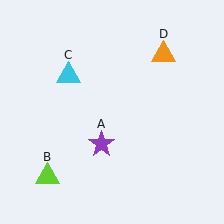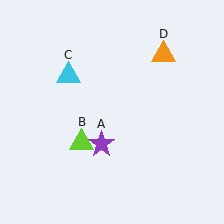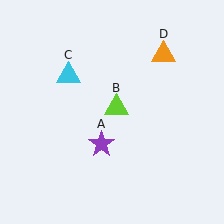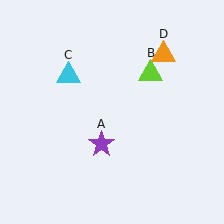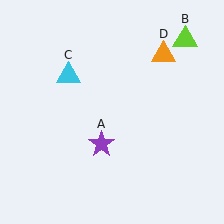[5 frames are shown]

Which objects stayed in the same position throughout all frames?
Purple star (object A) and cyan triangle (object C) and orange triangle (object D) remained stationary.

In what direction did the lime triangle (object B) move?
The lime triangle (object B) moved up and to the right.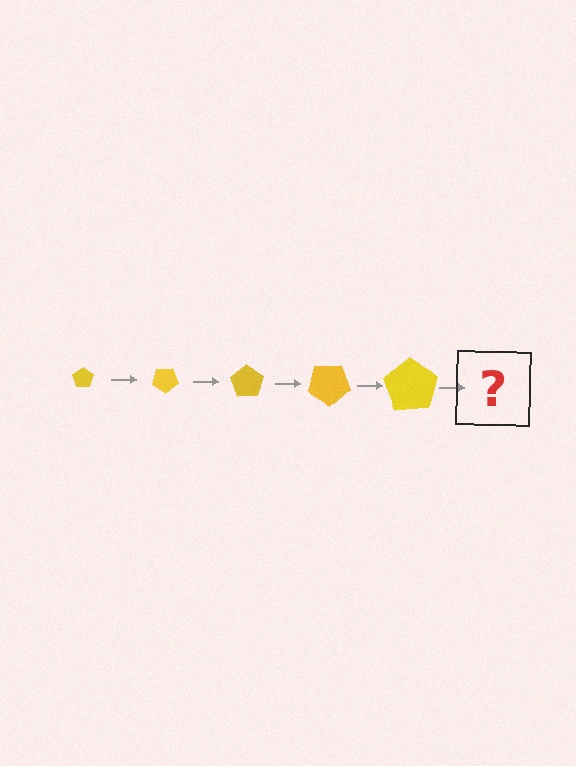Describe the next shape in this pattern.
It should be a pentagon, larger than the previous one and rotated 175 degrees from the start.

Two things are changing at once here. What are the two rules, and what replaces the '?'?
The two rules are that the pentagon grows larger each step and it rotates 35 degrees each step. The '?' should be a pentagon, larger than the previous one and rotated 175 degrees from the start.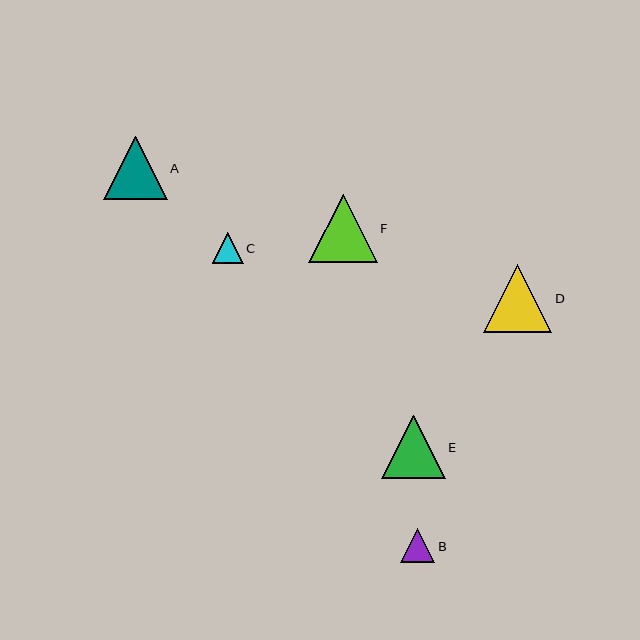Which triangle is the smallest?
Triangle C is the smallest with a size of approximately 31 pixels.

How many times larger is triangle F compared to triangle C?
Triangle F is approximately 2.2 times the size of triangle C.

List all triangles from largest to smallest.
From largest to smallest: F, D, A, E, B, C.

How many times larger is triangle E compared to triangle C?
Triangle E is approximately 2.0 times the size of triangle C.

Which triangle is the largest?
Triangle F is the largest with a size of approximately 68 pixels.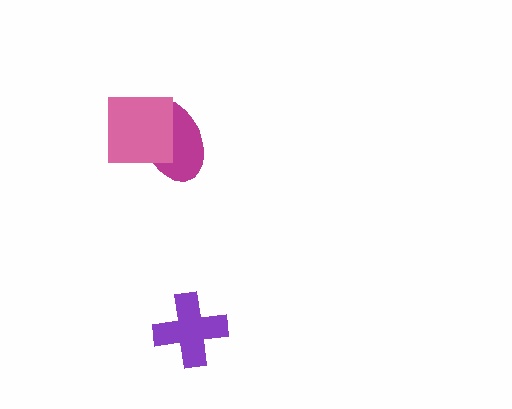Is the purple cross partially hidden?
No, no other shape covers it.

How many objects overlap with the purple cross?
0 objects overlap with the purple cross.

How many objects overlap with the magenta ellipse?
1 object overlaps with the magenta ellipse.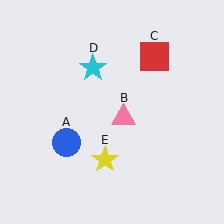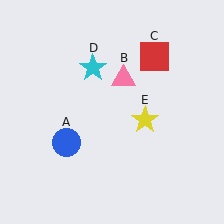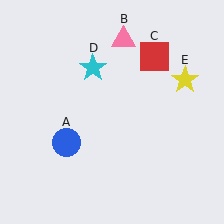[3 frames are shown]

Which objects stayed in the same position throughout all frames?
Blue circle (object A) and red square (object C) and cyan star (object D) remained stationary.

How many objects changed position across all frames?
2 objects changed position: pink triangle (object B), yellow star (object E).